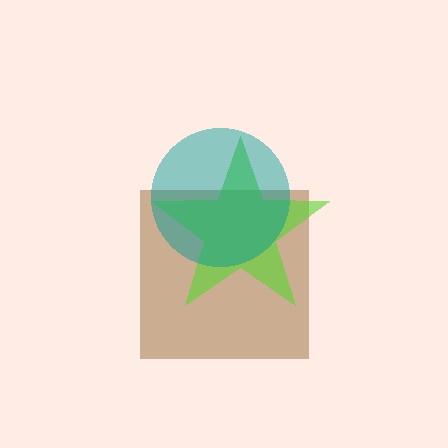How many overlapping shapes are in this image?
There are 3 overlapping shapes in the image.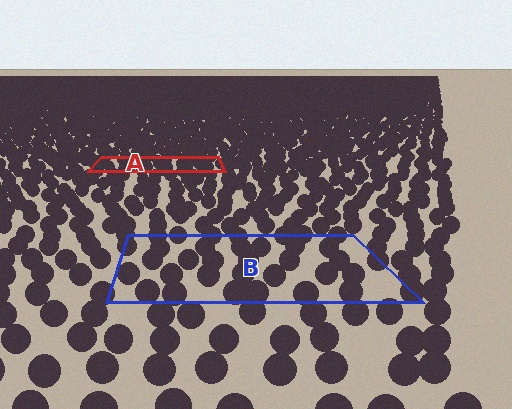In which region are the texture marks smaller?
The texture marks are smaller in region A, because it is farther away.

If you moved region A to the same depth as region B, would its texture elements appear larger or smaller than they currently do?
They would appear larger. At a closer depth, the same texture elements are projected at a bigger on-screen size.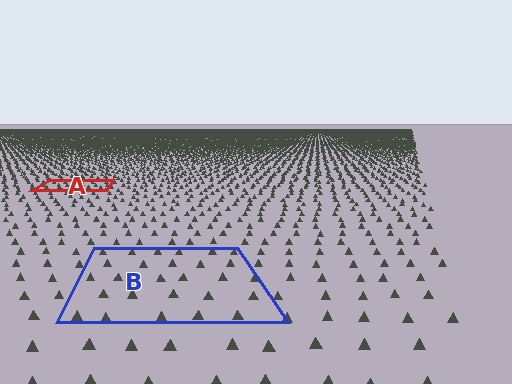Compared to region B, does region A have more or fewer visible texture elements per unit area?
Region A has more texture elements per unit area — they are packed more densely because it is farther away.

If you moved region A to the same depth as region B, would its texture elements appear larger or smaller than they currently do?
They would appear larger. At a closer depth, the same texture elements are projected at a bigger on-screen size.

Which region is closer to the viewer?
Region B is closer. The texture elements there are larger and more spread out.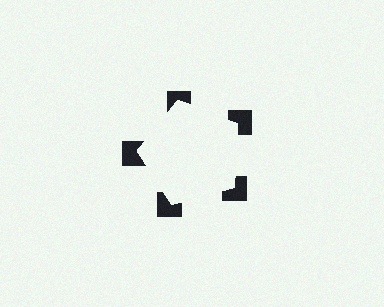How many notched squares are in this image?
There are 5 — one at each vertex of the illusory pentagon.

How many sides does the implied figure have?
5 sides.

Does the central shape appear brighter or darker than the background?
It typically appears slightly brighter than the background, even though no actual brightness change is drawn.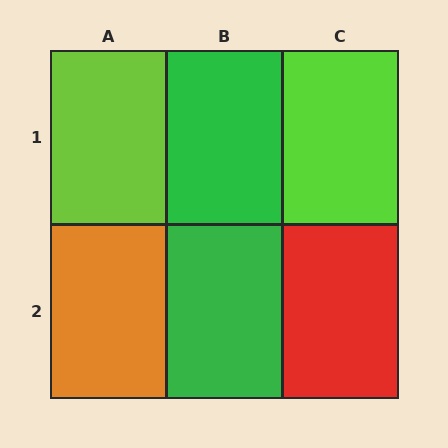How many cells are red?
1 cell is red.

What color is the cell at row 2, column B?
Green.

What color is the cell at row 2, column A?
Orange.